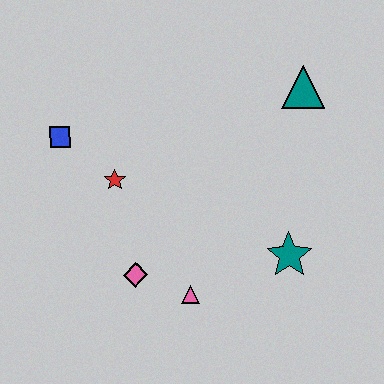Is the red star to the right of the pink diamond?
No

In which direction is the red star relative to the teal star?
The red star is to the left of the teal star.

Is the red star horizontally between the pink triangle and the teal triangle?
No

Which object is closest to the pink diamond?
The pink triangle is closest to the pink diamond.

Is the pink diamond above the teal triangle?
No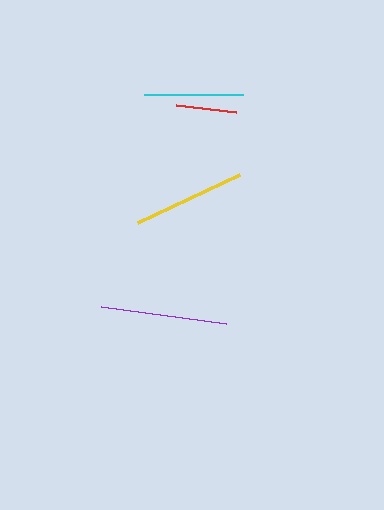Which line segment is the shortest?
The red line is the shortest at approximately 60 pixels.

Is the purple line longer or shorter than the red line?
The purple line is longer than the red line.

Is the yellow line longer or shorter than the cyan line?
The yellow line is longer than the cyan line.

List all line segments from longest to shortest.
From longest to shortest: purple, yellow, cyan, red.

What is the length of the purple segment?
The purple segment is approximately 126 pixels long.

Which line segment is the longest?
The purple line is the longest at approximately 126 pixels.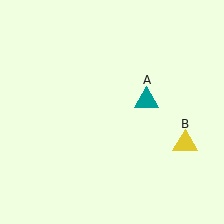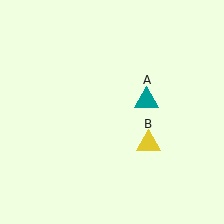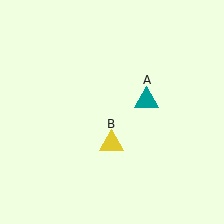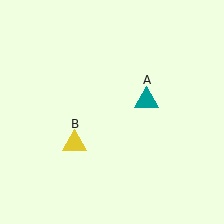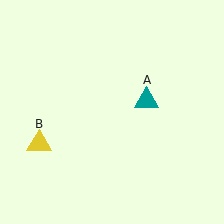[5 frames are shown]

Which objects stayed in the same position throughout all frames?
Teal triangle (object A) remained stationary.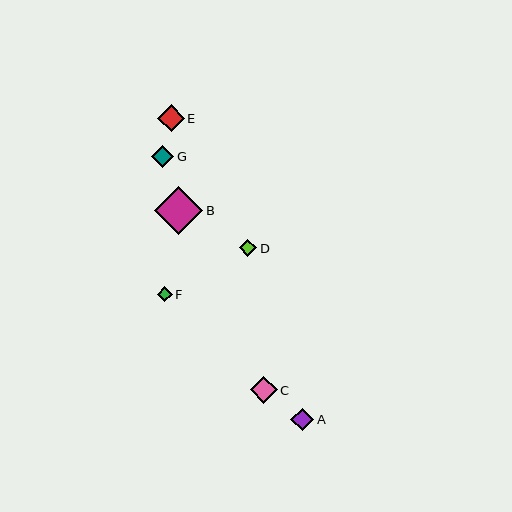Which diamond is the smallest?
Diamond F is the smallest with a size of approximately 15 pixels.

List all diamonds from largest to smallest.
From largest to smallest: B, C, E, A, G, D, F.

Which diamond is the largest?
Diamond B is the largest with a size of approximately 49 pixels.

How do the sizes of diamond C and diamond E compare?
Diamond C and diamond E are approximately the same size.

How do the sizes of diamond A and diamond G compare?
Diamond A and diamond G are approximately the same size.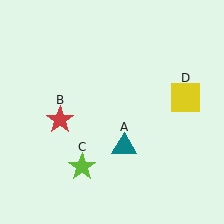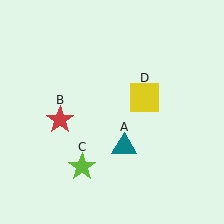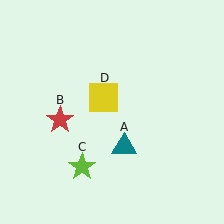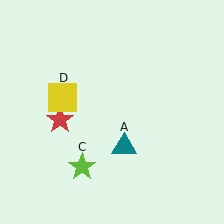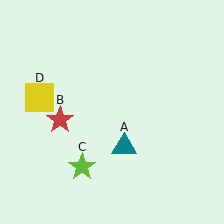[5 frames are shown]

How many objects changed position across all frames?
1 object changed position: yellow square (object D).